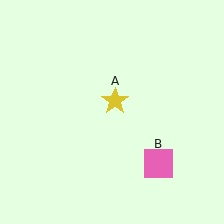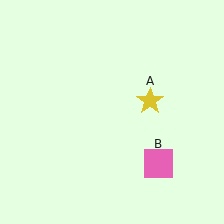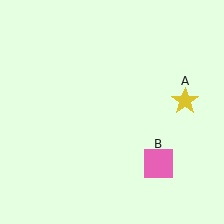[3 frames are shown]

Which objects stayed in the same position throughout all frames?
Pink square (object B) remained stationary.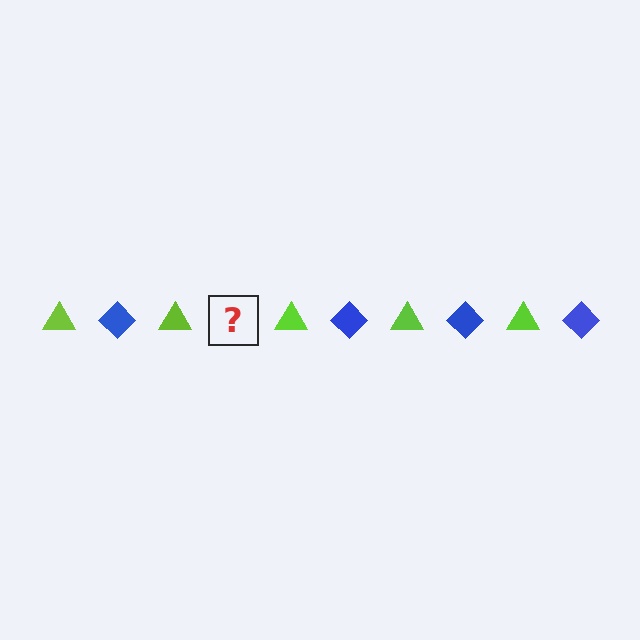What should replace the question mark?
The question mark should be replaced with a blue diamond.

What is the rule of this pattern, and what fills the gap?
The rule is that the pattern alternates between lime triangle and blue diamond. The gap should be filled with a blue diamond.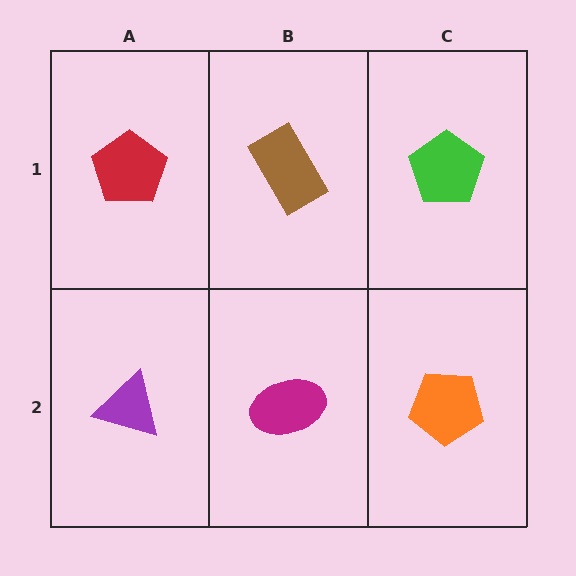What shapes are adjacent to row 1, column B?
A magenta ellipse (row 2, column B), a red pentagon (row 1, column A), a green pentagon (row 1, column C).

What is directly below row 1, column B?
A magenta ellipse.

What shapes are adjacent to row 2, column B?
A brown rectangle (row 1, column B), a purple triangle (row 2, column A), an orange pentagon (row 2, column C).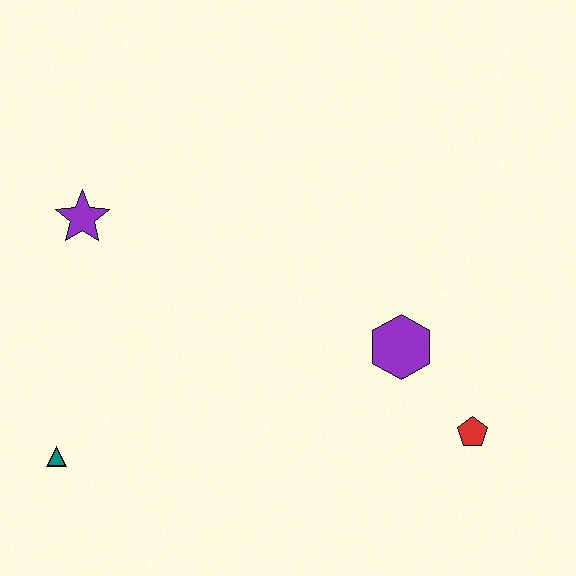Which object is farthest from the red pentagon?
The purple star is farthest from the red pentagon.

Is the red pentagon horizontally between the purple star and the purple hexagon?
No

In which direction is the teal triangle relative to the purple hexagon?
The teal triangle is to the left of the purple hexagon.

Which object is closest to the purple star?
The teal triangle is closest to the purple star.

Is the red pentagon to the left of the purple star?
No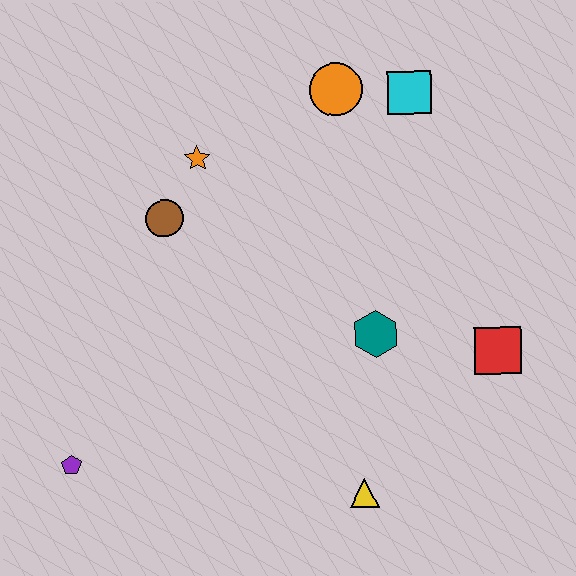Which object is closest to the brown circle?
The orange star is closest to the brown circle.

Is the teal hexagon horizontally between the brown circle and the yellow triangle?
No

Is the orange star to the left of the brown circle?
No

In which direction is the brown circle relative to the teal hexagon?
The brown circle is to the left of the teal hexagon.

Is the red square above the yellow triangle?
Yes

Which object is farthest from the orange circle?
The purple pentagon is farthest from the orange circle.